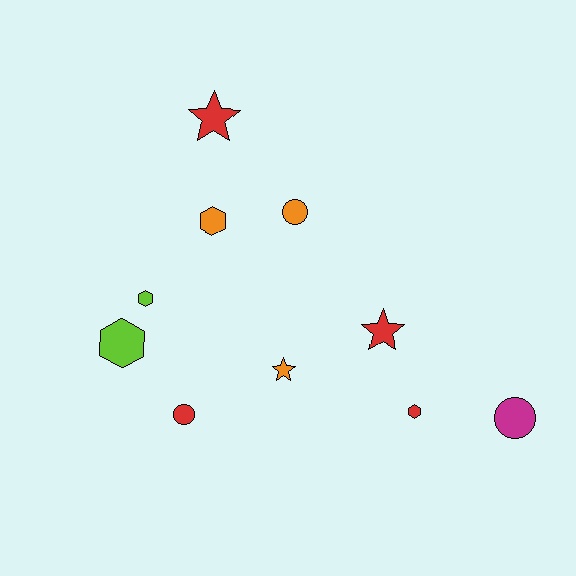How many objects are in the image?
There are 10 objects.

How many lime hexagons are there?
There are 2 lime hexagons.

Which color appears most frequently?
Red, with 4 objects.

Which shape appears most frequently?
Hexagon, with 4 objects.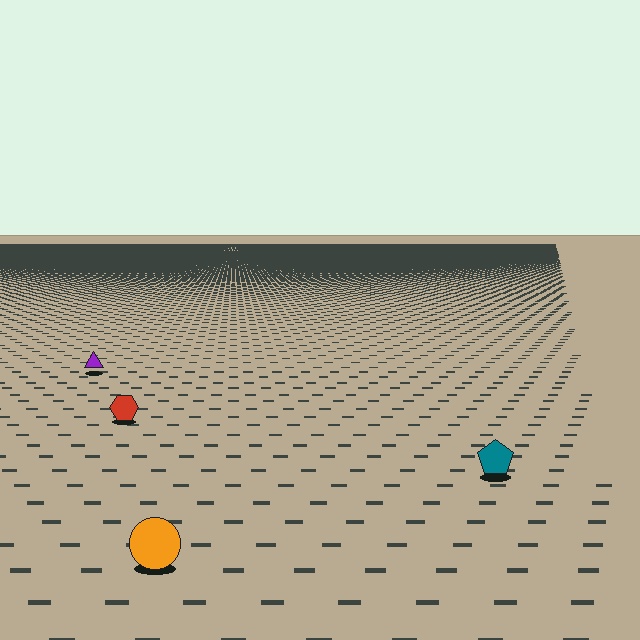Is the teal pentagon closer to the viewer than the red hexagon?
Yes. The teal pentagon is closer — you can tell from the texture gradient: the ground texture is coarser near it.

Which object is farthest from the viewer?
The purple triangle is farthest from the viewer. It appears smaller and the ground texture around it is denser.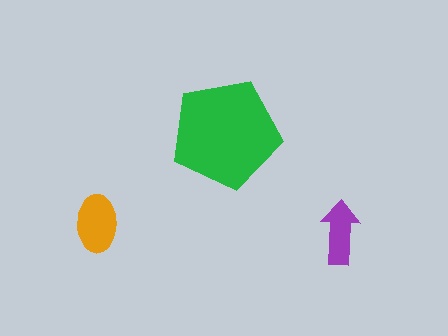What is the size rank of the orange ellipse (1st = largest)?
2nd.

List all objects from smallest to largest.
The purple arrow, the orange ellipse, the green pentagon.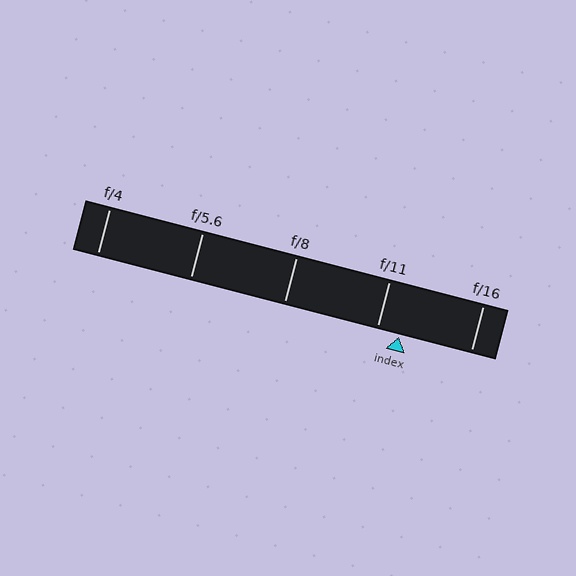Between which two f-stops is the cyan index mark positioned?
The index mark is between f/11 and f/16.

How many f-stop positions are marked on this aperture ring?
There are 5 f-stop positions marked.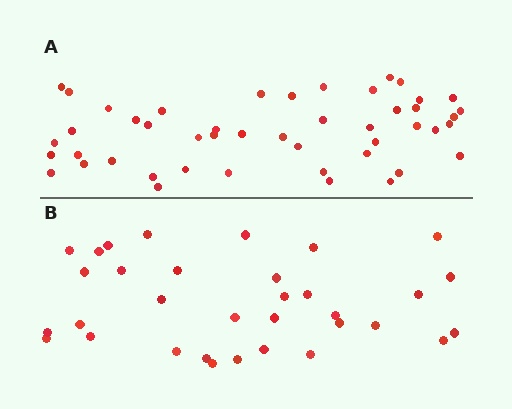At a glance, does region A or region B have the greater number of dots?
Region A (the top region) has more dots.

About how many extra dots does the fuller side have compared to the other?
Region A has approximately 15 more dots than region B.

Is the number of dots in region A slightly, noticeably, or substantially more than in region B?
Region A has noticeably more, but not dramatically so. The ratio is roughly 1.4 to 1.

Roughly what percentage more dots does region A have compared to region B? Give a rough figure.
About 40% more.